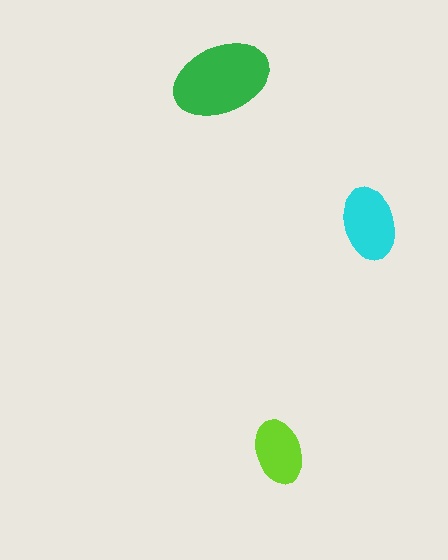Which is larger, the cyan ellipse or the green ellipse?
The green one.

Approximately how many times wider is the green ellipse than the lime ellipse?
About 1.5 times wider.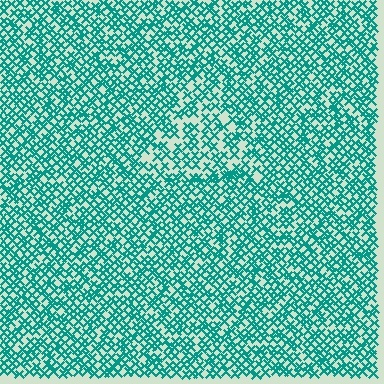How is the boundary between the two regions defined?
The boundary is defined by a change in element density (approximately 1.5x ratio). All elements are the same color, size, and shape.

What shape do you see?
I see a triangle.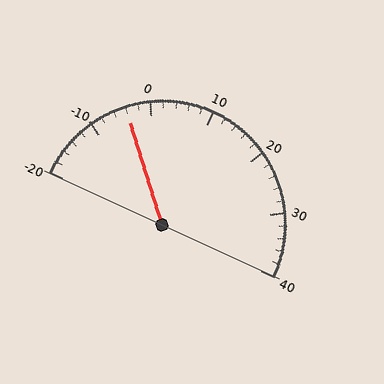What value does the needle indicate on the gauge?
The needle indicates approximately -4.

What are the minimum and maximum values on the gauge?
The gauge ranges from -20 to 40.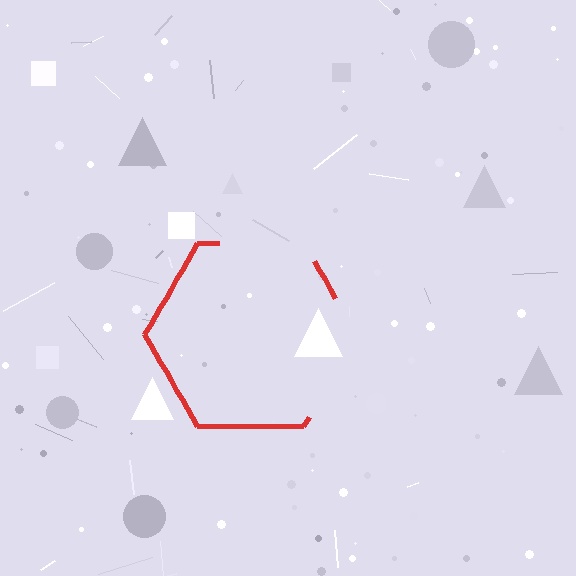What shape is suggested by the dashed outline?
The dashed outline suggests a hexagon.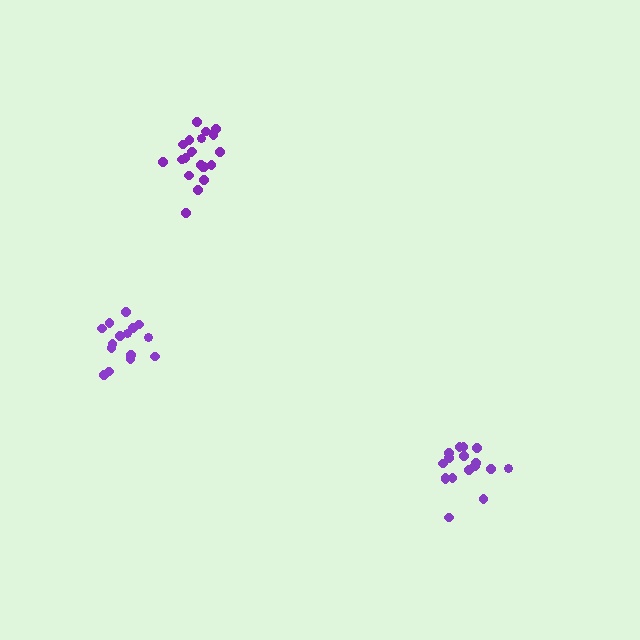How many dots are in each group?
Group 1: 21 dots, Group 2: 17 dots, Group 3: 15 dots (53 total).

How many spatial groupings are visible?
There are 3 spatial groupings.